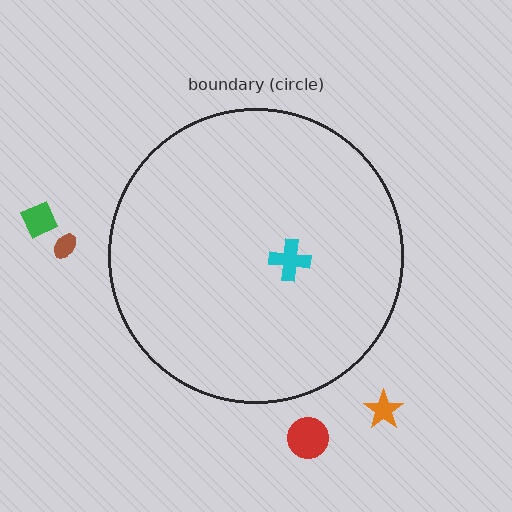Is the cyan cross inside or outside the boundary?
Inside.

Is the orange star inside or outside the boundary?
Outside.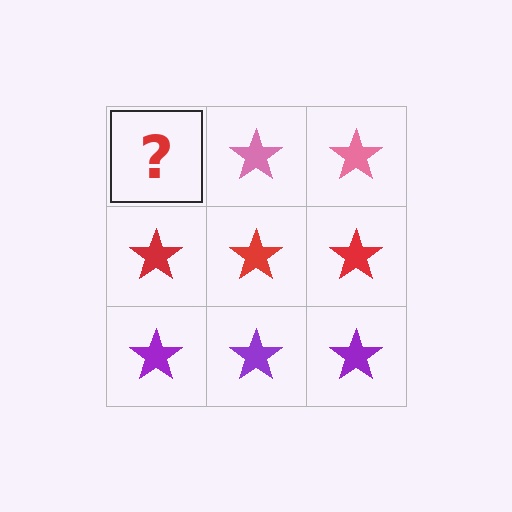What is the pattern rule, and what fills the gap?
The rule is that each row has a consistent color. The gap should be filled with a pink star.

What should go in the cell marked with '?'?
The missing cell should contain a pink star.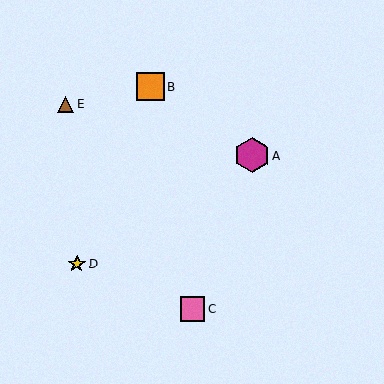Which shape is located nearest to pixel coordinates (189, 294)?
The pink square (labeled C) at (193, 309) is nearest to that location.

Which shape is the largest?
The magenta hexagon (labeled A) is the largest.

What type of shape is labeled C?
Shape C is a pink square.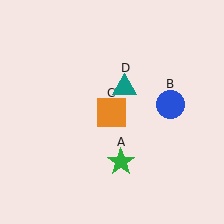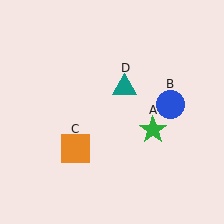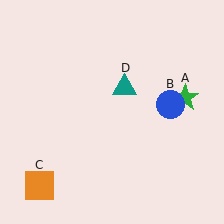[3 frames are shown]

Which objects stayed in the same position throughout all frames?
Blue circle (object B) and teal triangle (object D) remained stationary.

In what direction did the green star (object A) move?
The green star (object A) moved up and to the right.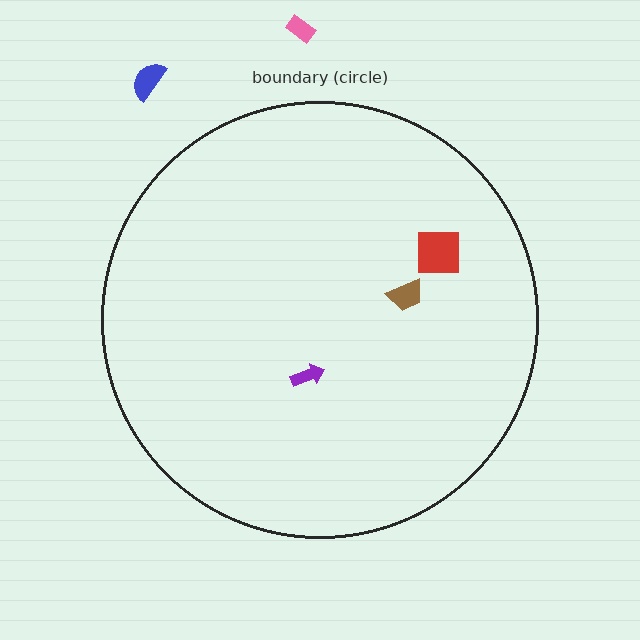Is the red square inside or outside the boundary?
Inside.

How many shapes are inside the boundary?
3 inside, 2 outside.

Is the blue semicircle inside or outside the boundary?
Outside.